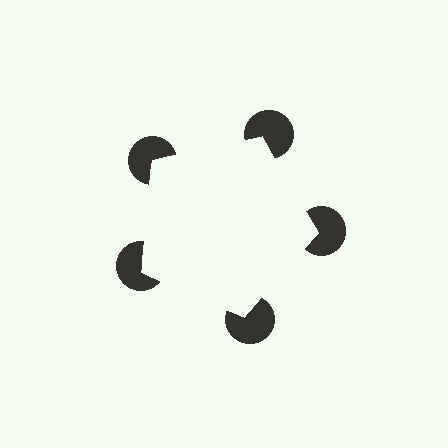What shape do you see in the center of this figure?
An illusory pentagon — its edges are inferred from the aligned wedge cuts in the pac-man discs, not physically drawn.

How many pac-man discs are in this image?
There are 5 — one at each vertex of the illusory pentagon.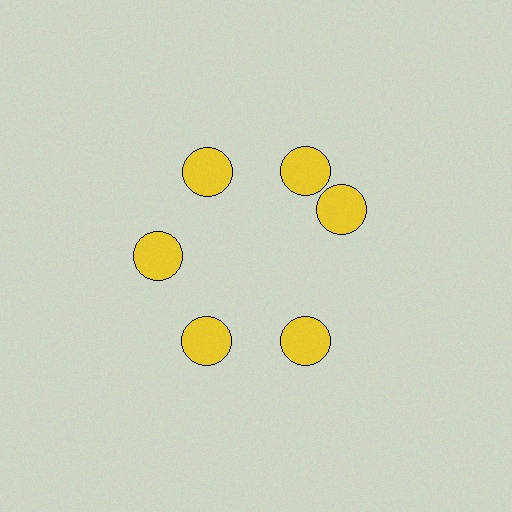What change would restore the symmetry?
The symmetry would be restored by rotating it back into even spacing with its neighbors so that all 6 circles sit at equal angles and equal distance from the center.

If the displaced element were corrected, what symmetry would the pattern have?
It would have 6-fold rotational symmetry — the pattern would map onto itself every 60 degrees.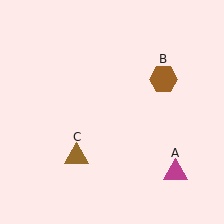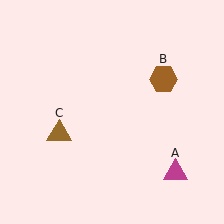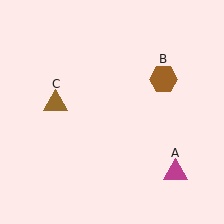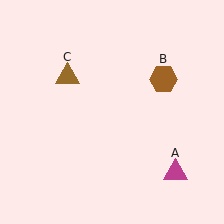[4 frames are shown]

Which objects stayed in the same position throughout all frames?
Magenta triangle (object A) and brown hexagon (object B) remained stationary.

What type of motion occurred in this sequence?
The brown triangle (object C) rotated clockwise around the center of the scene.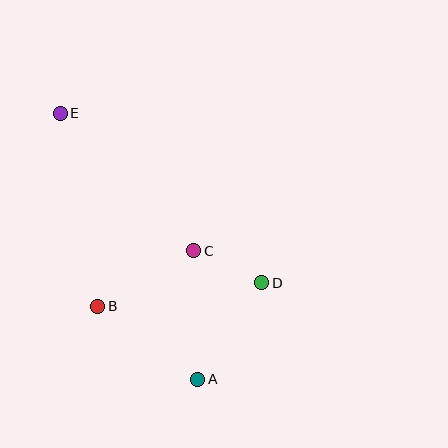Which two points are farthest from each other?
Points A and E are farthest from each other.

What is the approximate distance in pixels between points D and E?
The distance between D and E is approximately 263 pixels.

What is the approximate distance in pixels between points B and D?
The distance between B and D is approximately 166 pixels.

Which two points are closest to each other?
Points C and D are closest to each other.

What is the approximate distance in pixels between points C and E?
The distance between C and E is approximately 192 pixels.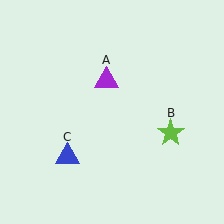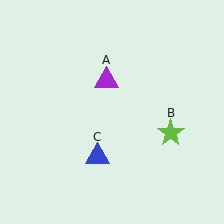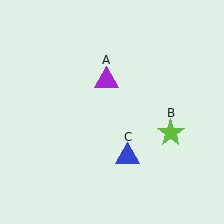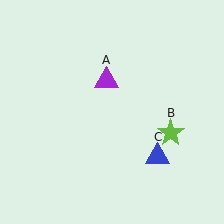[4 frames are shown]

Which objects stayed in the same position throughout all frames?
Purple triangle (object A) and lime star (object B) remained stationary.